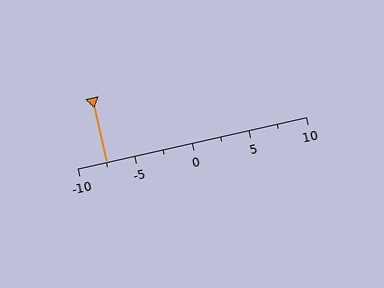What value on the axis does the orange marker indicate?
The marker indicates approximately -7.5.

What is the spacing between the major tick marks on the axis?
The major ticks are spaced 5 apart.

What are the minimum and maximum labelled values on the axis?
The axis runs from -10 to 10.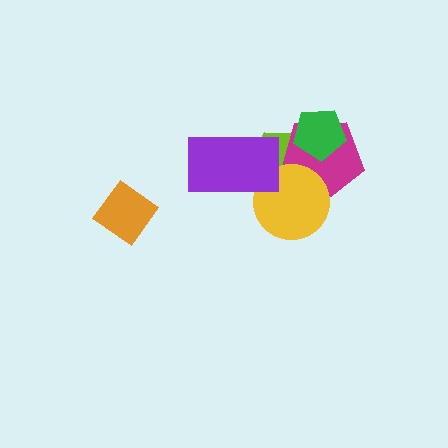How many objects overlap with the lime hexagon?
4 objects overlap with the lime hexagon.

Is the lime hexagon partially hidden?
Yes, it is partially covered by another shape.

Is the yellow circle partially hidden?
Yes, it is partially covered by another shape.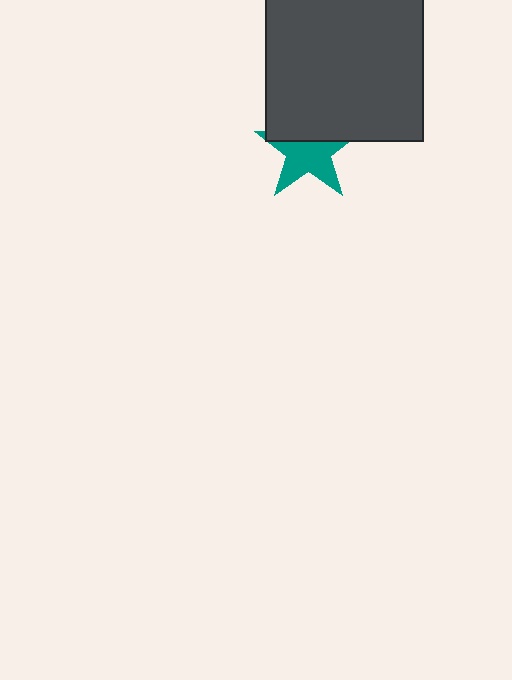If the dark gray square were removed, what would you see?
You would see the complete teal star.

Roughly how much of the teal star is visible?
About half of it is visible (roughly 62%).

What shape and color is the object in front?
The object in front is a dark gray square.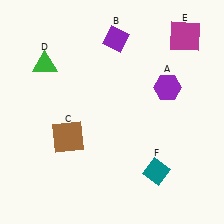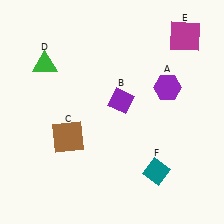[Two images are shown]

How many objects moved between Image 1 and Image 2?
1 object moved between the two images.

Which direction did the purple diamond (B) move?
The purple diamond (B) moved down.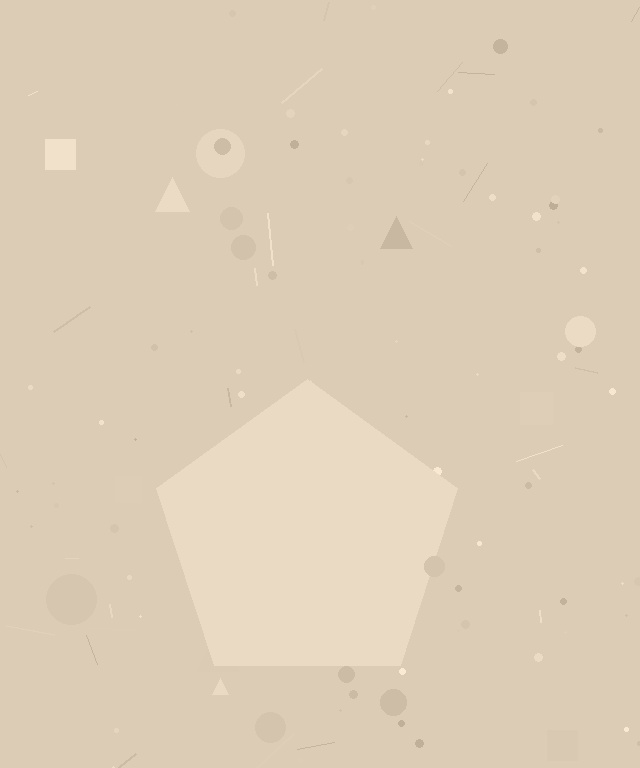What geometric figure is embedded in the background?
A pentagon is embedded in the background.